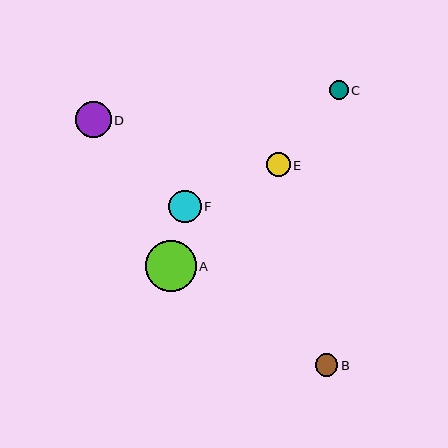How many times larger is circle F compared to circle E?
Circle F is approximately 1.3 times the size of circle E.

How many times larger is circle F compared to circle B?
Circle F is approximately 1.4 times the size of circle B.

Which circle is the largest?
Circle A is the largest with a size of approximately 51 pixels.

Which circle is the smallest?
Circle C is the smallest with a size of approximately 19 pixels.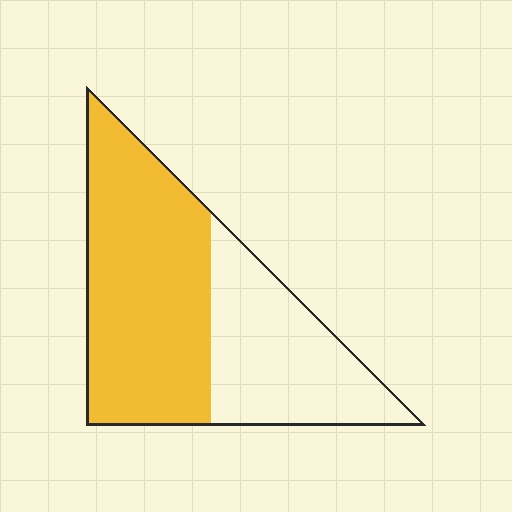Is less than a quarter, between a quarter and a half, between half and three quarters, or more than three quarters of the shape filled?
Between half and three quarters.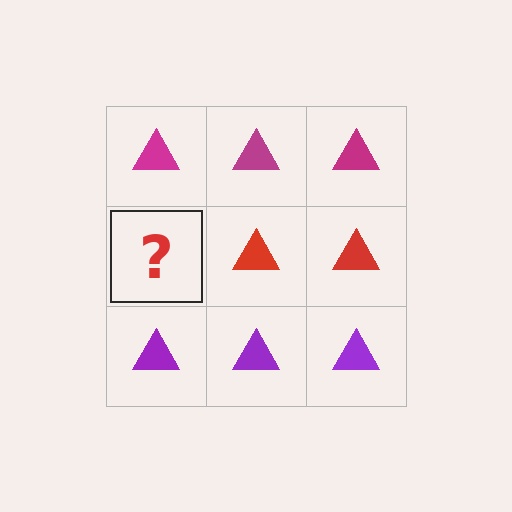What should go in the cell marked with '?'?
The missing cell should contain a red triangle.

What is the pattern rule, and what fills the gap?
The rule is that each row has a consistent color. The gap should be filled with a red triangle.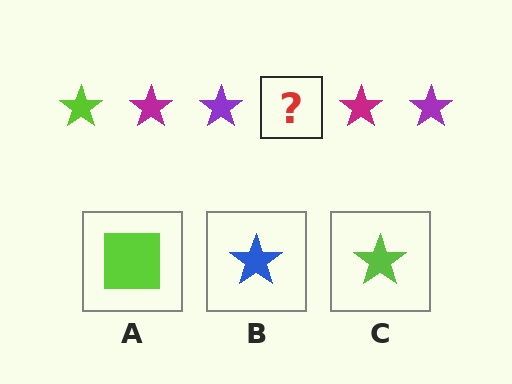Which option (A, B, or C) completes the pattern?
C.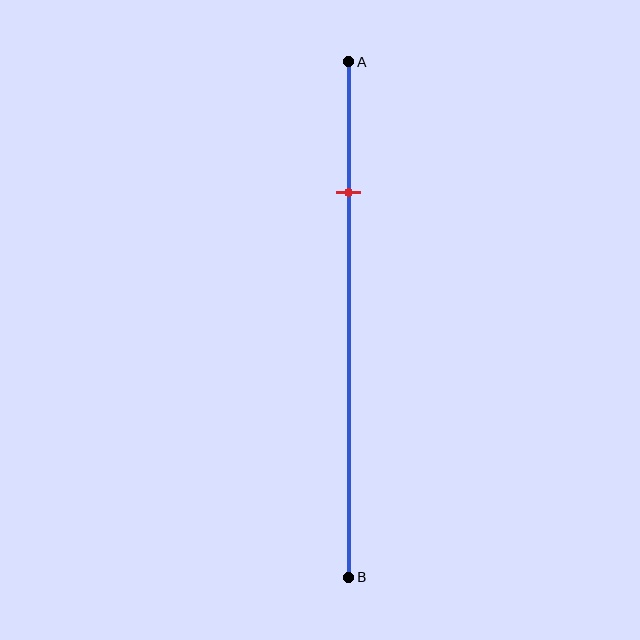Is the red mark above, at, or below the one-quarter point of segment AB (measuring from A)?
The red mark is approximately at the one-quarter point of segment AB.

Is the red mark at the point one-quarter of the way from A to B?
Yes, the mark is approximately at the one-quarter point.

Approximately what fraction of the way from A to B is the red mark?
The red mark is approximately 25% of the way from A to B.